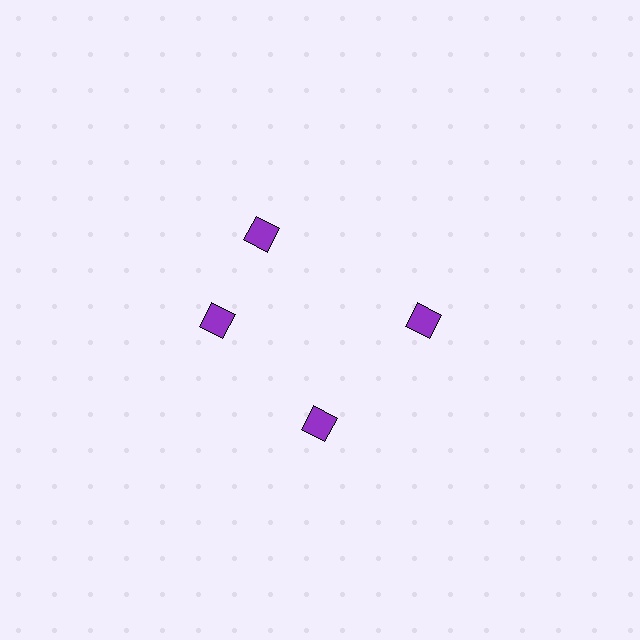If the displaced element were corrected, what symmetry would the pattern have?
It would have 4-fold rotational symmetry — the pattern would map onto itself every 90 degrees.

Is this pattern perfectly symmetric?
No. The 4 purple diamonds are arranged in a ring, but one element near the 12 o'clock position is rotated out of alignment along the ring, breaking the 4-fold rotational symmetry.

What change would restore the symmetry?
The symmetry would be restored by rotating it back into even spacing with its neighbors so that all 4 diamonds sit at equal angles and equal distance from the center.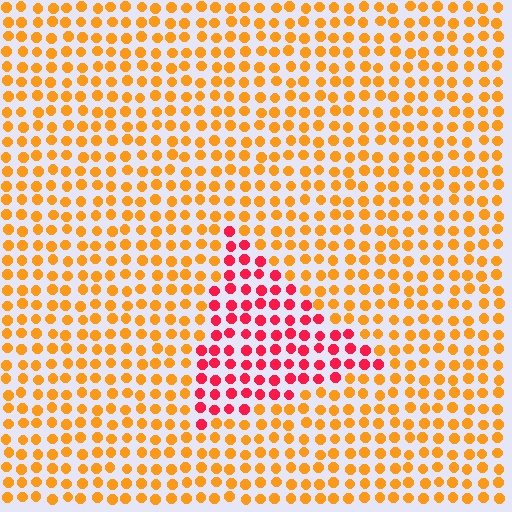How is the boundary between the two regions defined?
The boundary is defined purely by a slight shift in hue (about 47 degrees). Spacing, size, and orientation are identical on both sides.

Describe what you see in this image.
The image is filled with small orange elements in a uniform arrangement. A triangle-shaped region is visible where the elements are tinted to a slightly different hue, forming a subtle color boundary.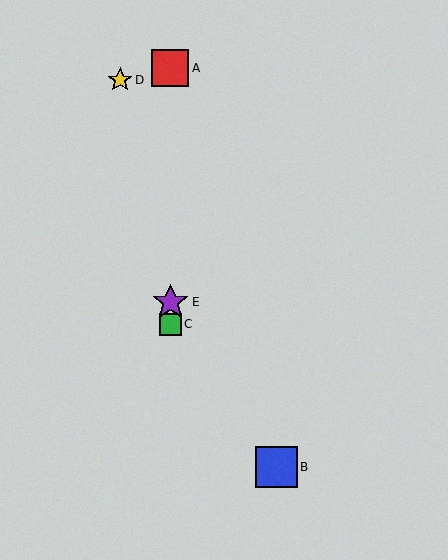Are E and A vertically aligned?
Yes, both are at x≈170.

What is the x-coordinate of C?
Object C is at x≈170.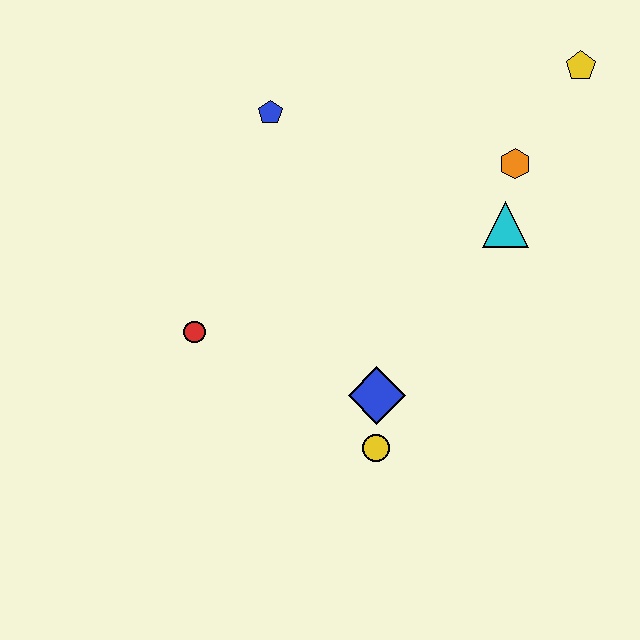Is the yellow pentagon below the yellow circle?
No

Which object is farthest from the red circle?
The yellow pentagon is farthest from the red circle.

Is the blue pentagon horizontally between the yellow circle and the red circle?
Yes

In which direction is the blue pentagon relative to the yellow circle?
The blue pentagon is above the yellow circle.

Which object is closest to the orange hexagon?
The cyan triangle is closest to the orange hexagon.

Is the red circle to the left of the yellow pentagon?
Yes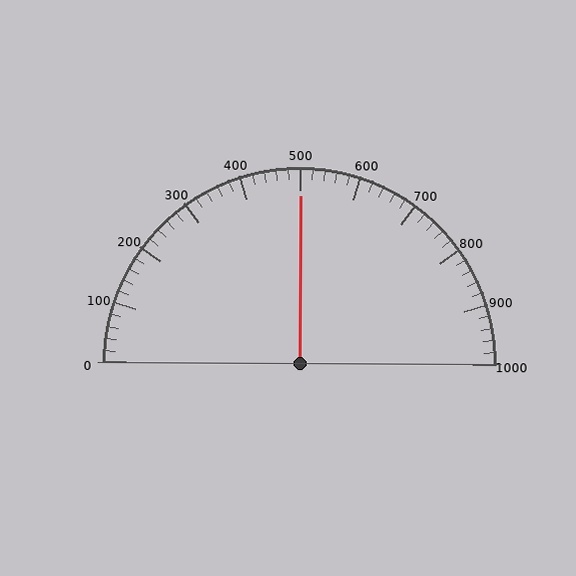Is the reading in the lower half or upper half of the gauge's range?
The reading is in the upper half of the range (0 to 1000).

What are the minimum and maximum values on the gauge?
The gauge ranges from 0 to 1000.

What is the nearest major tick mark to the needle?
The nearest major tick mark is 500.